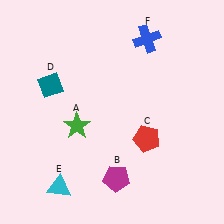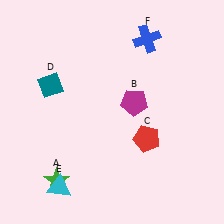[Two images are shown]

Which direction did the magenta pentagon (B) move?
The magenta pentagon (B) moved up.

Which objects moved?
The objects that moved are: the green star (A), the magenta pentagon (B).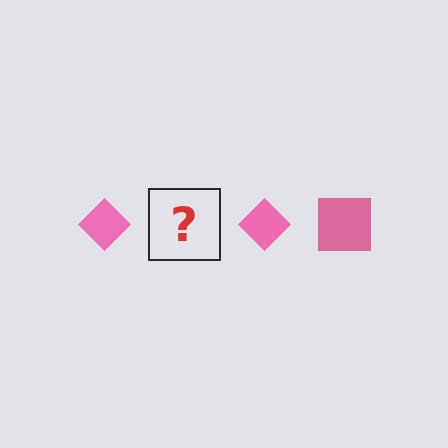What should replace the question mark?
The question mark should be replaced with a pink square.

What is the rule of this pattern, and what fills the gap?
The rule is that the pattern cycles through diamond, square shapes in pink. The gap should be filled with a pink square.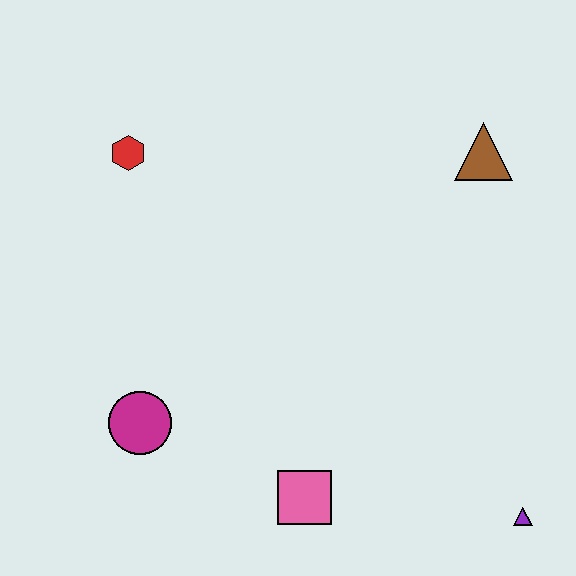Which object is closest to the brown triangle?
The red hexagon is closest to the brown triangle.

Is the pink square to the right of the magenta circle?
Yes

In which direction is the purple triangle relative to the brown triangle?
The purple triangle is below the brown triangle.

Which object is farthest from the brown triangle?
The magenta circle is farthest from the brown triangle.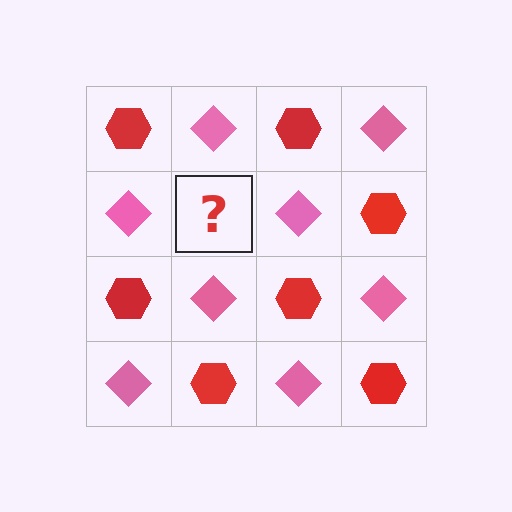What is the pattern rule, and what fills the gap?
The rule is that it alternates red hexagon and pink diamond in a checkerboard pattern. The gap should be filled with a red hexagon.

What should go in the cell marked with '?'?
The missing cell should contain a red hexagon.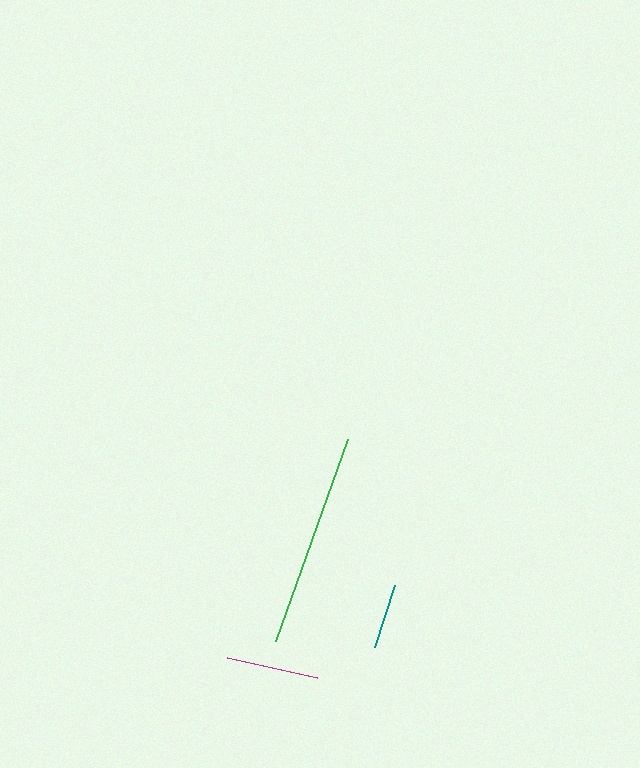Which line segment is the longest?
The green line is the longest at approximately 214 pixels.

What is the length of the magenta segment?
The magenta segment is approximately 92 pixels long.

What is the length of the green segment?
The green segment is approximately 214 pixels long.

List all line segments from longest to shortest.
From longest to shortest: green, magenta, teal.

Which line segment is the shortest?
The teal line is the shortest at approximately 65 pixels.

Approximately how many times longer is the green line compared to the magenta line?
The green line is approximately 2.3 times the length of the magenta line.